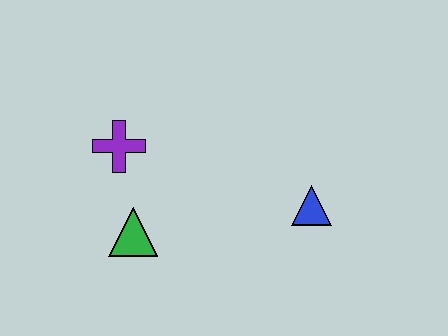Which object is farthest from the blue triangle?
The purple cross is farthest from the blue triangle.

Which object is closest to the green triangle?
The purple cross is closest to the green triangle.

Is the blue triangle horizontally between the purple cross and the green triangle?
No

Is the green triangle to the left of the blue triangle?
Yes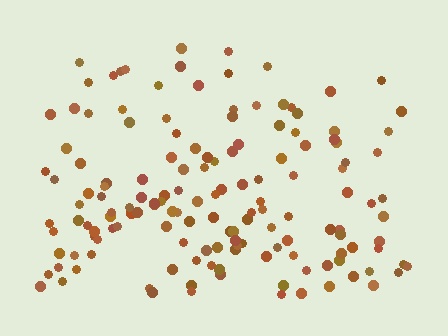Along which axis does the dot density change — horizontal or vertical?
Vertical.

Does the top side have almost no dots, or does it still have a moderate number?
Still a moderate number, just noticeably fewer than the bottom.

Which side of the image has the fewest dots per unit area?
The top.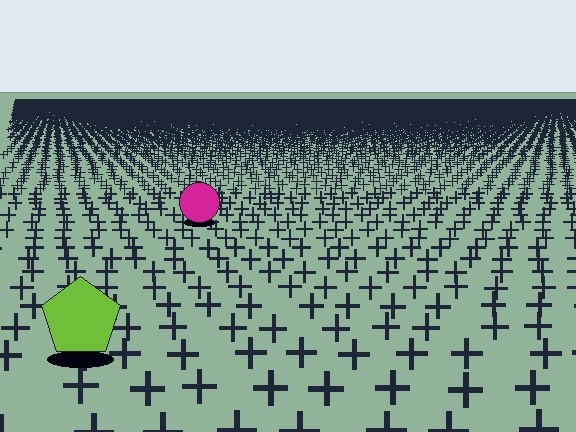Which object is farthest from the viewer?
The magenta circle is farthest from the viewer. It appears smaller and the ground texture around it is denser.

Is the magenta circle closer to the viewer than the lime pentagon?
No. The lime pentagon is closer — you can tell from the texture gradient: the ground texture is coarser near it.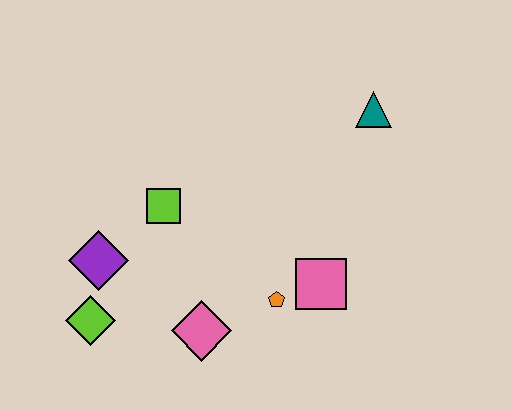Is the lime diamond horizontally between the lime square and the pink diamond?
No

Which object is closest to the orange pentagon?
The pink square is closest to the orange pentagon.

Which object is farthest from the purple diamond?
The teal triangle is farthest from the purple diamond.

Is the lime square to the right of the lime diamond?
Yes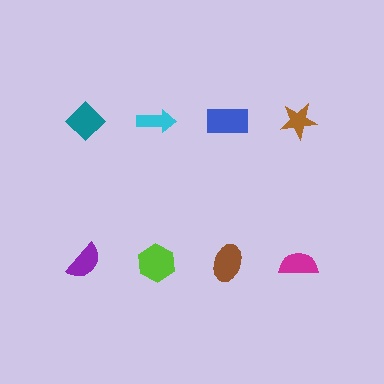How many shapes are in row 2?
4 shapes.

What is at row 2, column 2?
A lime hexagon.